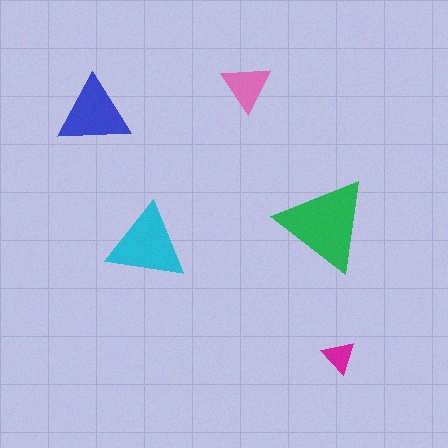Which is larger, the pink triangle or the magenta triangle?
The pink one.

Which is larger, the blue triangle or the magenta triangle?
The blue one.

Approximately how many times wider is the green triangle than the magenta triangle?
About 3 times wider.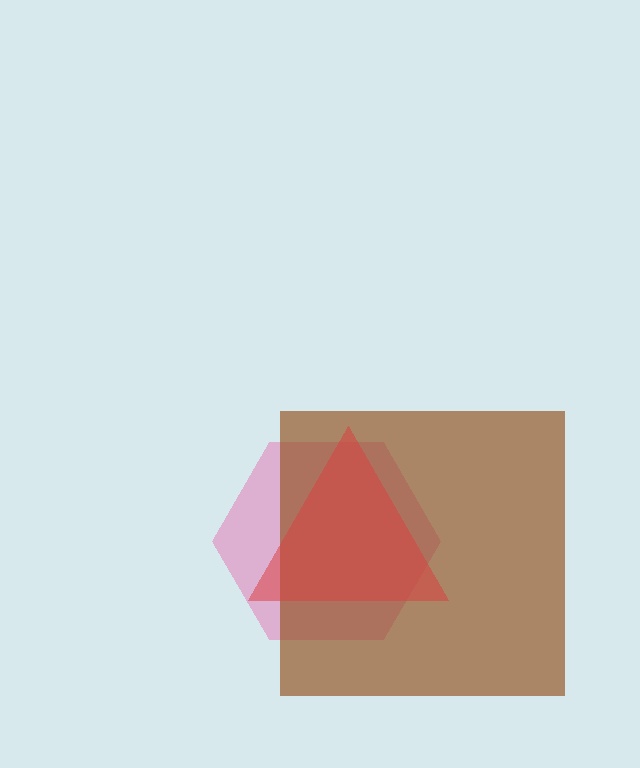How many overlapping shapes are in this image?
There are 3 overlapping shapes in the image.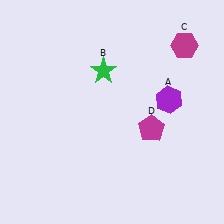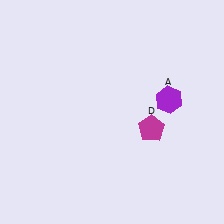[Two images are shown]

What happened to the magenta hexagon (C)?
The magenta hexagon (C) was removed in Image 2. It was in the top-right area of Image 1.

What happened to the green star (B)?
The green star (B) was removed in Image 2. It was in the top-left area of Image 1.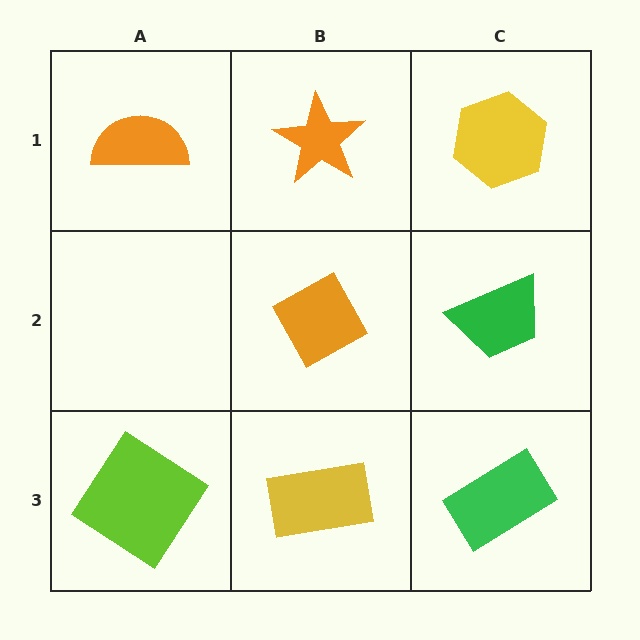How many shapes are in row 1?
3 shapes.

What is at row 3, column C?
A green rectangle.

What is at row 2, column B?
An orange diamond.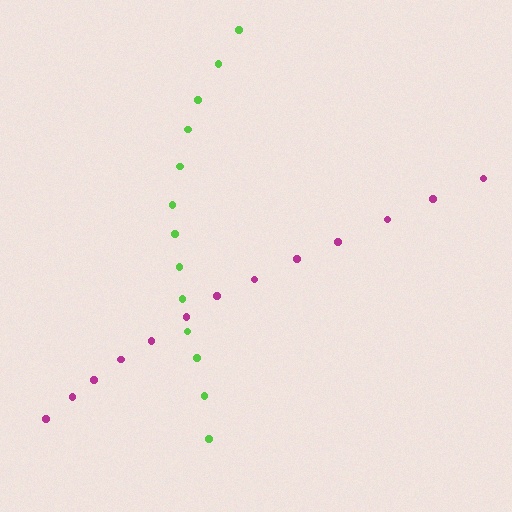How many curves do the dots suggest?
There are 2 distinct paths.